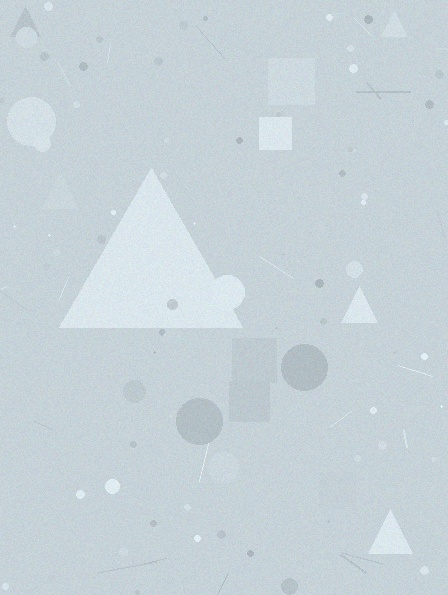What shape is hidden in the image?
A triangle is hidden in the image.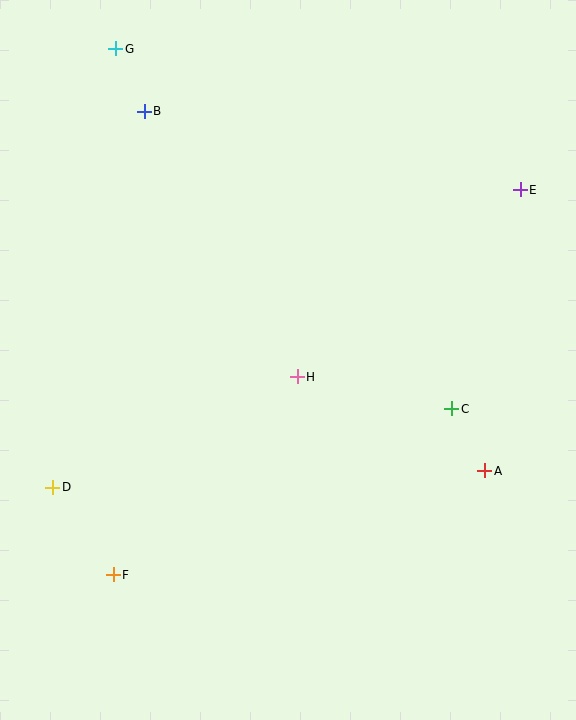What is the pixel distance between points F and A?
The distance between F and A is 386 pixels.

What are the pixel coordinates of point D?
Point D is at (53, 487).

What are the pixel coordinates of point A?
Point A is at (485, 471).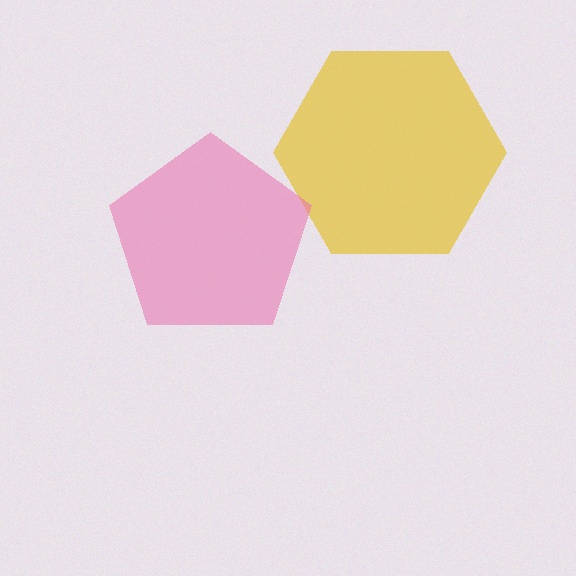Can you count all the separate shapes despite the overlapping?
Yes, there are 2 separate shapes.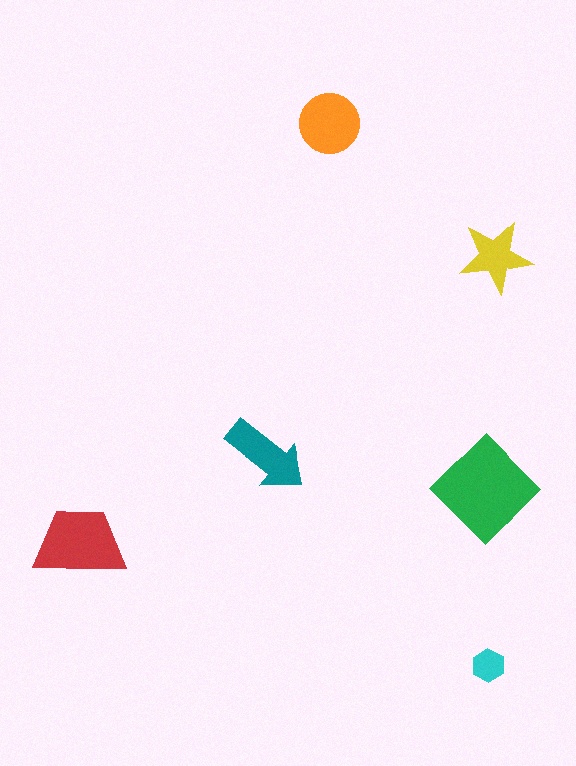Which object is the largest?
The green diamond.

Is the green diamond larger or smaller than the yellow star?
Larger.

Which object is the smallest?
The cyan hexagon.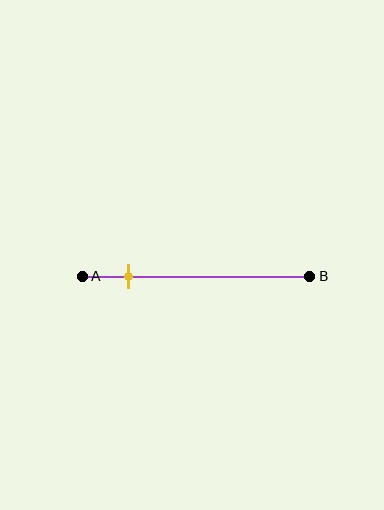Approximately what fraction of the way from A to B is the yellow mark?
The yellow mark is approximately 20% of the way from A to B.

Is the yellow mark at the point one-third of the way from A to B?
No, the mark is at about 20% from A, not at the 33% one-third point.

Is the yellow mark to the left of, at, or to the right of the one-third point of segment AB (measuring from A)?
The yellow mark is to the left of the one-third point of segment AB.